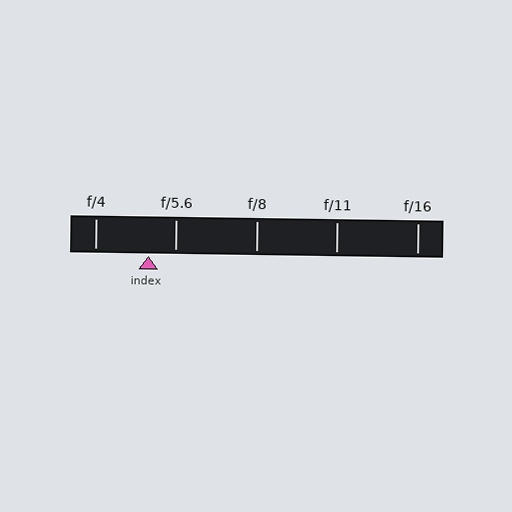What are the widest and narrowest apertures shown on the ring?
The widest aperture shown is f/4 and the narrowest is f/16.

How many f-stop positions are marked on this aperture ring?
There are 5 f-stop positions marked.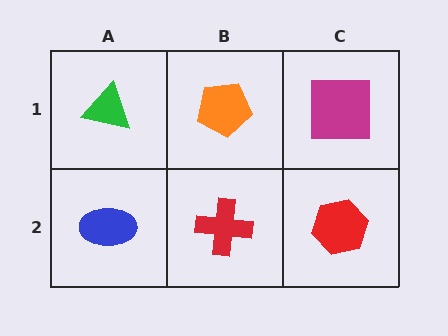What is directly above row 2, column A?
A green triangle.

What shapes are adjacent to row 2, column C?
A magenta square (row 1, column C), a red cross (row 2, column B).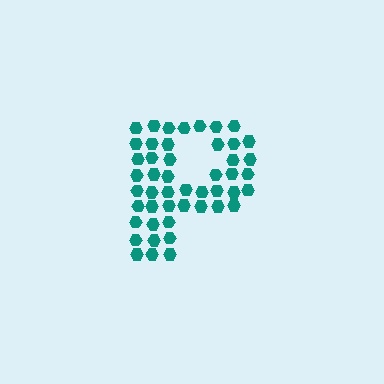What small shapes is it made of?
It is made of small hexagons.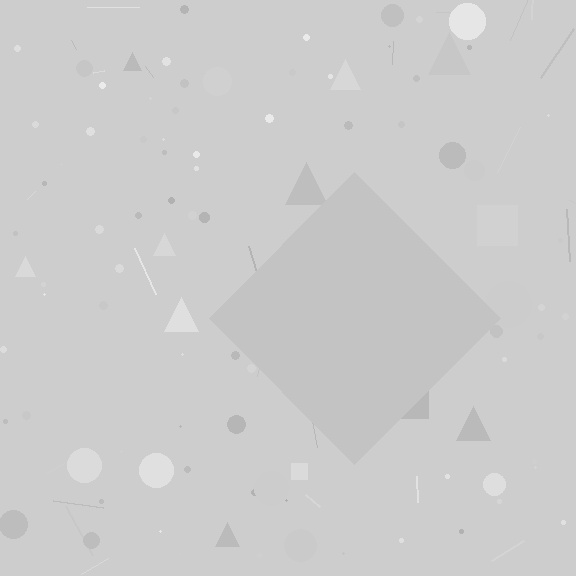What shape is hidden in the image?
A diamond is hidden in the image.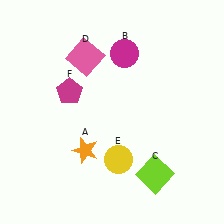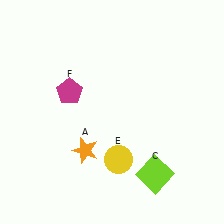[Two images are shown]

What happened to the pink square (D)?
The pink square (D) was removed in Image 2. It was in the top-left area of Image 1.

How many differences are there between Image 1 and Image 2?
There are 2 differences between the two images.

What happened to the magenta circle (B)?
The magenta circle (B) was removed in Image 2. It was in the top-right area of Image 1.